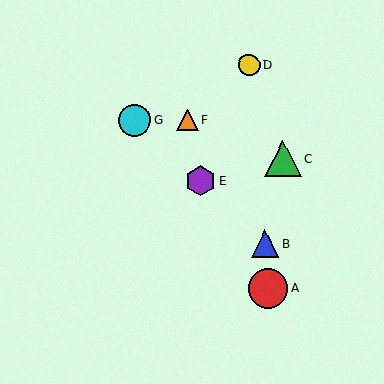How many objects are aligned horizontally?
2 objects (F, G) are aligned horizontally.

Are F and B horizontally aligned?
No, F is at y≈120 and B is at y≈244.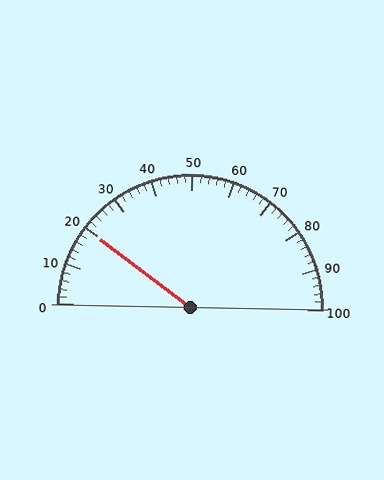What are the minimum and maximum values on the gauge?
The gauge ranges from 0 to 100.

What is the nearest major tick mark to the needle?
The nearest major tick mark is 20.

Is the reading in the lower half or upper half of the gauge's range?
The reading is in the lower half of the range (0 to 100).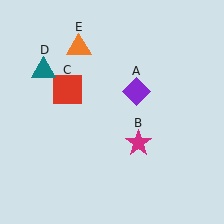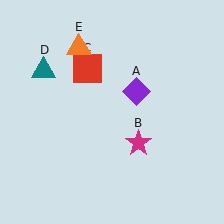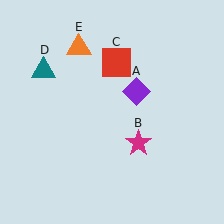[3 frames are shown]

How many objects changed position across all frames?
1 object changed position: red square (object C).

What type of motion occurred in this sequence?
The red square (object C) rotated clockwise around the center of the scene.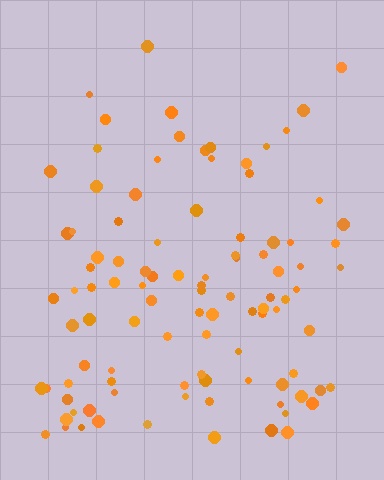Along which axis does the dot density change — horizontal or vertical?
Vertical.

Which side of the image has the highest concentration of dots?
The bottom.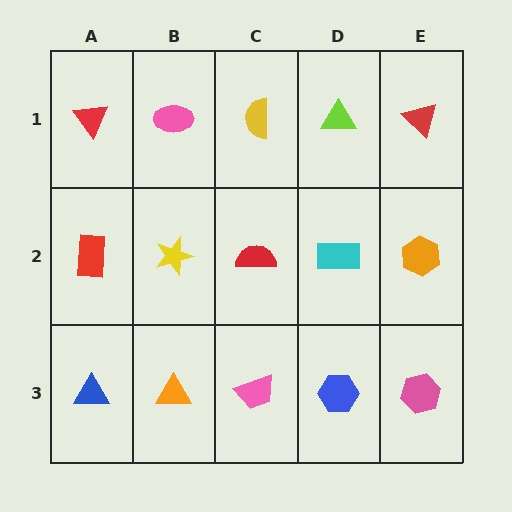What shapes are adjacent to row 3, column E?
An orange hexagon (row 2, column E), a blue hexagon (row 3, column D).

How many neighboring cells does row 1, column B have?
3.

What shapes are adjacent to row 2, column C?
A yellow semicircle (row 1, column C), a pink trapezoid (row 3, column C), a yellow star (row 2, column B), a cyan rectangle (row 2, column D).